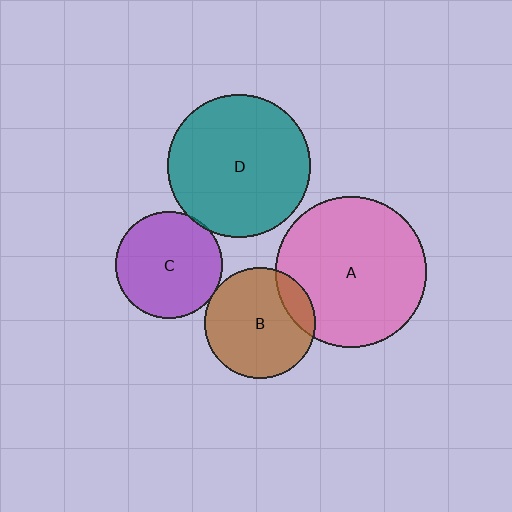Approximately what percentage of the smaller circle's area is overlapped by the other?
Approximately 5%.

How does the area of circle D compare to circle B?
Approximately 1.6 times.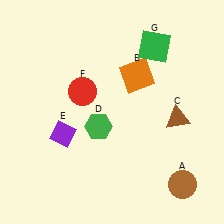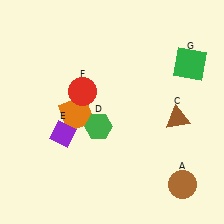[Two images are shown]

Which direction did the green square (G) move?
The green square (G) moved right.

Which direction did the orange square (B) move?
The orange square (B) moved left.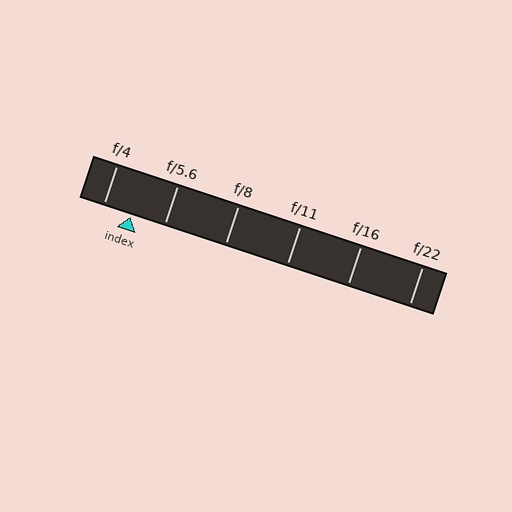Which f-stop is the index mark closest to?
The index mark is closest to f/4.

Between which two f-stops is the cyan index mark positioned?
The index mark is between f/4 and f/5.6.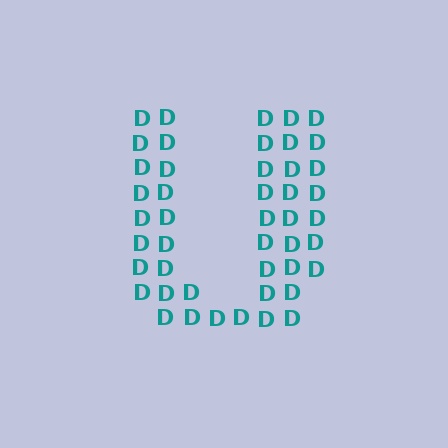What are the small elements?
The small elements are letter D's.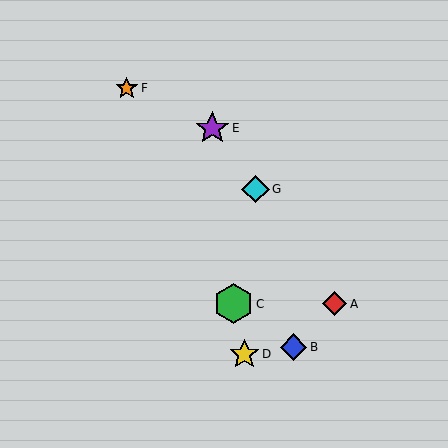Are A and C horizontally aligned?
Yes, both are at y≈304.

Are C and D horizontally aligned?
No, C is at y≈304 and D is at y≈354.